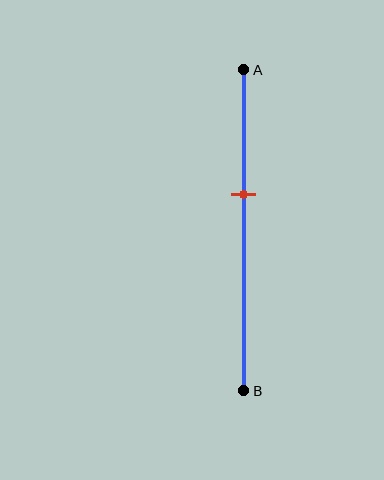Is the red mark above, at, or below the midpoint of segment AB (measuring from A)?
The red mark is above the midpoint of segment AB.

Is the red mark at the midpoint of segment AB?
No, the mark is at about 40% from A, not at the 50% midpoint.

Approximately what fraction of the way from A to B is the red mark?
The red mark is approximately 40% of the way from A to B.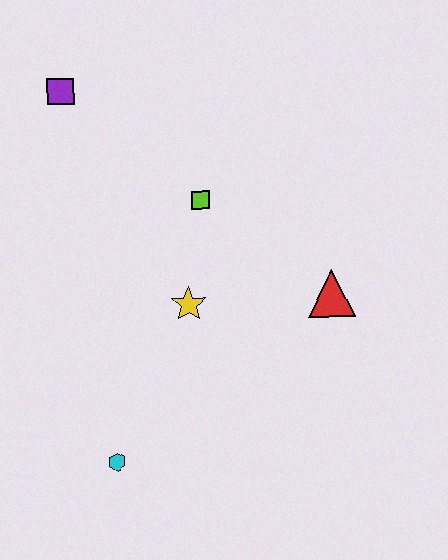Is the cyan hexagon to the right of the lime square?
No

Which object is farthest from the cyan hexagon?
The purple square is farthest from the cyan hexagon.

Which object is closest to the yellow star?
The lime square is closest to the yellow star.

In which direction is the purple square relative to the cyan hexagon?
The purple square is above the cyan hexagon.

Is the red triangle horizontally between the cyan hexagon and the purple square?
No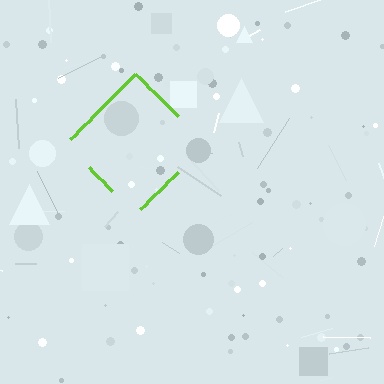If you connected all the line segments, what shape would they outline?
They would outline a diamond.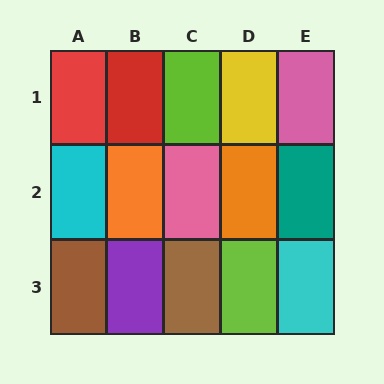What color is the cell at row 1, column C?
Lime.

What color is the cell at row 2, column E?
Teal.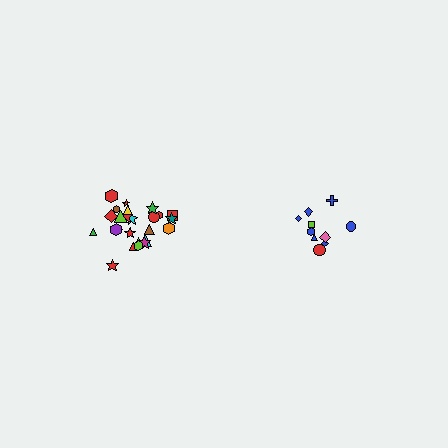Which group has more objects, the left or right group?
The left group.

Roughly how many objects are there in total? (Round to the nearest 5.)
Roughly 35 objects in total.